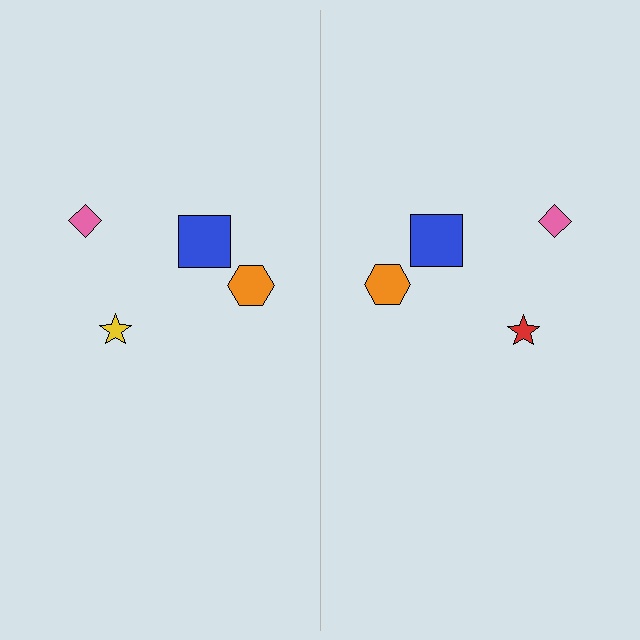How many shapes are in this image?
There are 8 shapes in this image.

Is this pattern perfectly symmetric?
No, the pattern is not perfectly symmetric. The red star on the right side breaks the symmetry — its mirror counterpart is yellow.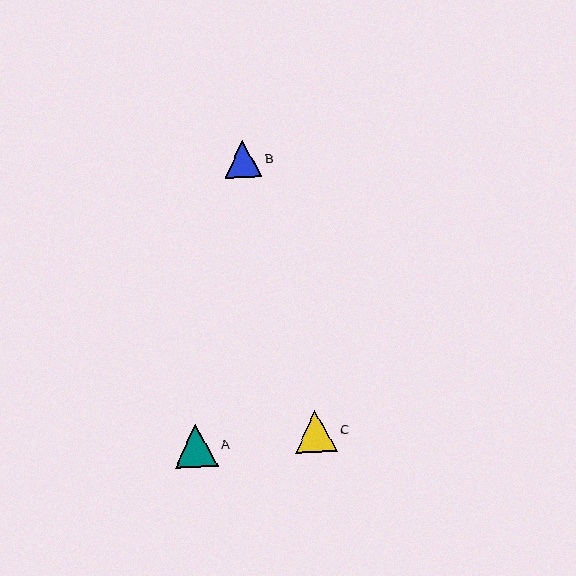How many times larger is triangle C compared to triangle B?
Triangle C is approximately 1.1 times the size of triangle B.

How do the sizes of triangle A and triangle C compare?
Triangle A and triangle C are approximately the same size.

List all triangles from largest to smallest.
From largest to smallest: A, C, B.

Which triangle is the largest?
Triangle A is the largest with a size of approximately 43 pixels.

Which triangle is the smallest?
Triangle B is the smallest with a size of approximately 37 pixels.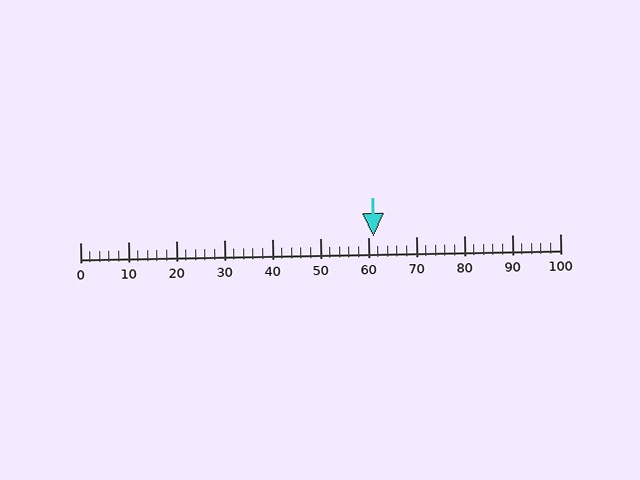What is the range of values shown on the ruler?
The ruler shows values from 0 to 100.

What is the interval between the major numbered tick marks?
The major tick marks are spaced 10 units apart.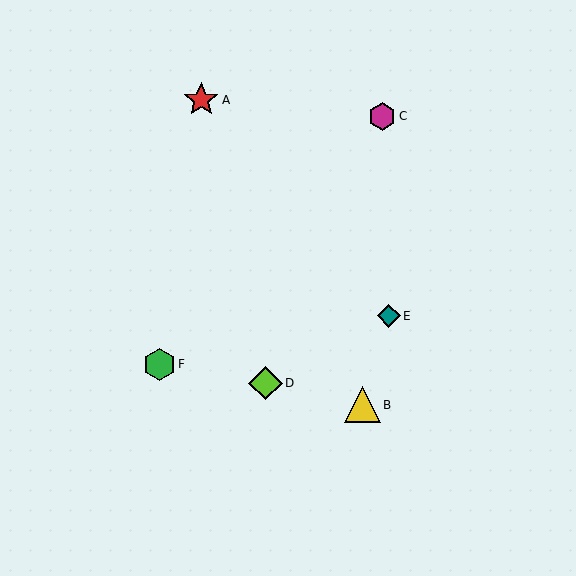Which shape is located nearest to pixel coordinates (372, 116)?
The magenta hexagon (labeled C) at (382, 116) is nearest to that location.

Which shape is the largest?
The yellow triangle (labeled B) is the largest.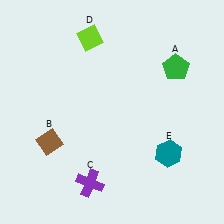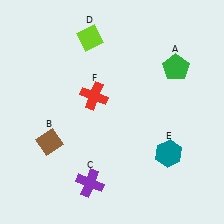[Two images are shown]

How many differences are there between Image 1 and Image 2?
There is 1 difference between the two images.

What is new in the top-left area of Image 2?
A red cross (F) was added in the top-left area of Image 2.